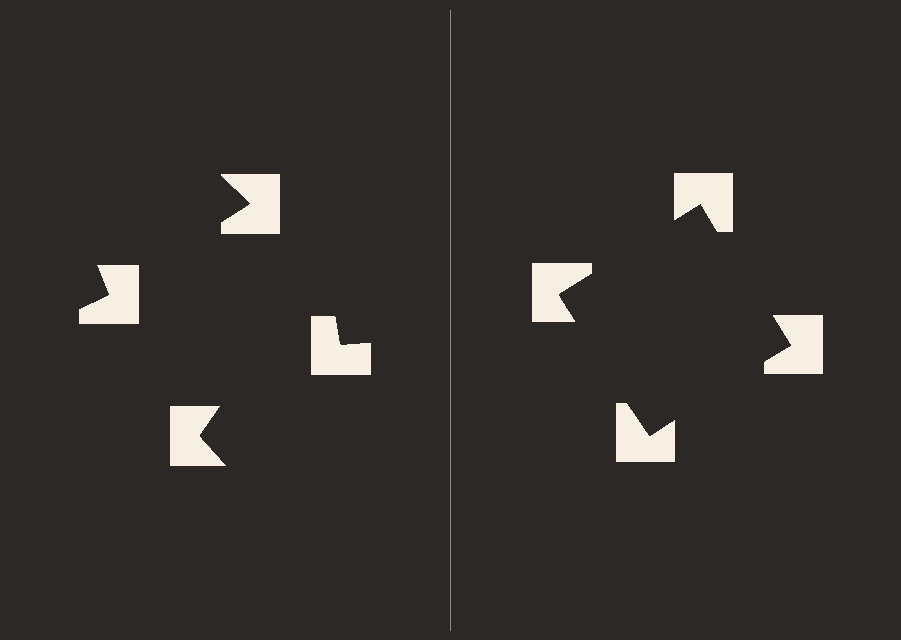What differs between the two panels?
The notched squares are positioned identically on both sides; only the wedge orientations differ. On the right they align to a square; on the left they are misaligned.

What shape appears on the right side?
An illusory square.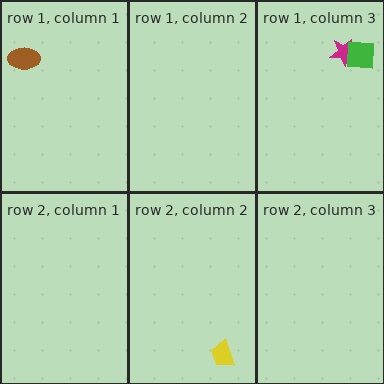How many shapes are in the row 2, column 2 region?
1.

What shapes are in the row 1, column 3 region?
The magenta star, the green square.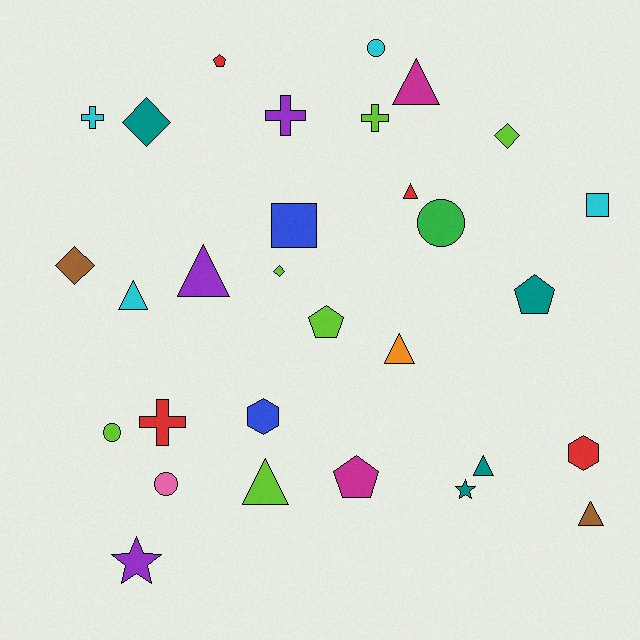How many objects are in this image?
There are 30 objects.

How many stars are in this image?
There are 2 stars.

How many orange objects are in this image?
There is 1 orange object.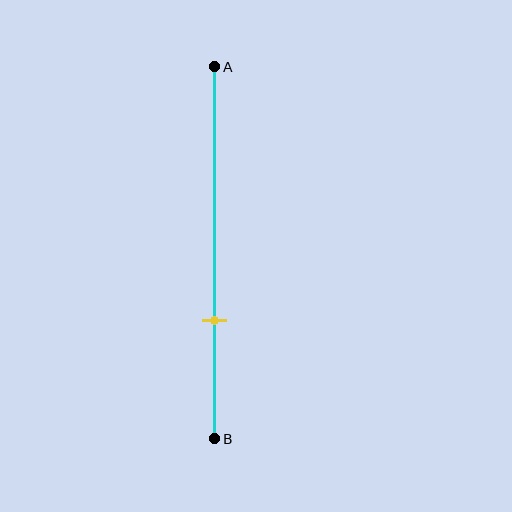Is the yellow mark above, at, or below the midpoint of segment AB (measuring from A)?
The yellow mark is below the midpoint of segment AB.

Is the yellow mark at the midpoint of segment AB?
No, the mark is at about 70% from A, not at the 50% midpoint.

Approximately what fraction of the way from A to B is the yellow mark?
The yellow mark is approximately 70% of the way from A to B.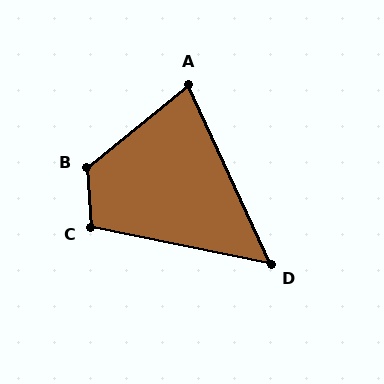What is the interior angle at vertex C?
Approximately 105 degrees (obtuse).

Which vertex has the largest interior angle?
B, at approximately 126 degrees.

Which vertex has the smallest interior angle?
D, at approximately 54 degrees.